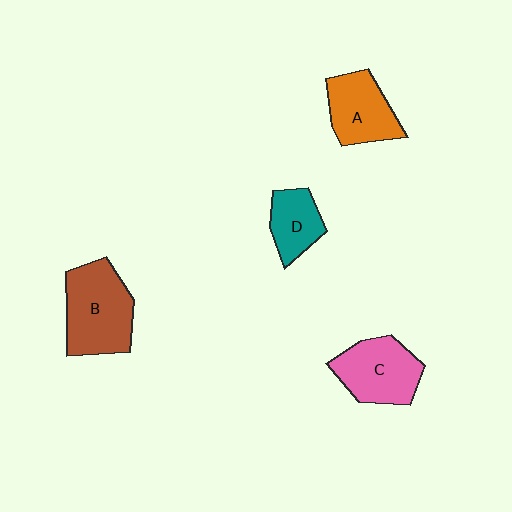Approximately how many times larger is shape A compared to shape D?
Approximately 1.4 times.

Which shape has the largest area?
Shape B (brown).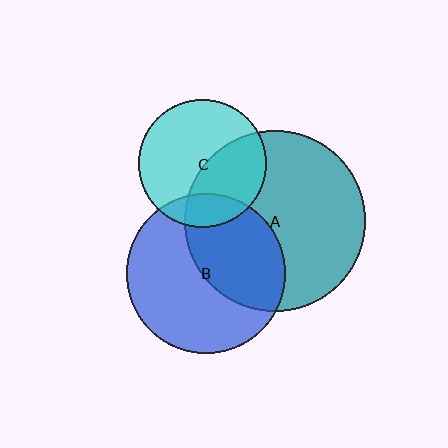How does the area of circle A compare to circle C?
Approximately 2.0 times.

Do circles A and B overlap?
Yes.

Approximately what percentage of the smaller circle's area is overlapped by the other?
Approximately 45%.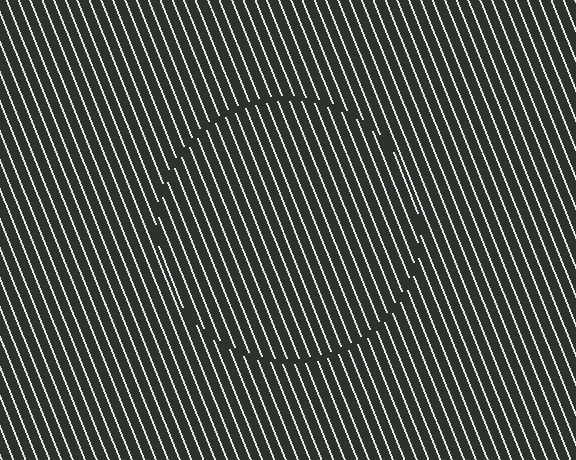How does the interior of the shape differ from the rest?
The interior of the shape contains the same grating, shifted by half a period — the contour is defined by the phase discontinuity where line-ends from the inner and outer gratings abut.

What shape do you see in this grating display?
An illusory circle. The interior of the shape contains the same grating, shifted by half a period — the contour is defined by the phase discontinuity where line-ends from the inner and outer gratings abut.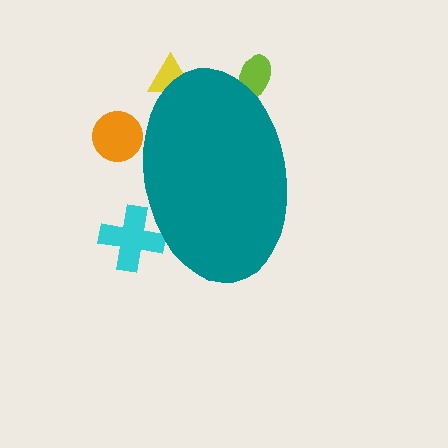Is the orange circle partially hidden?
Yes, the orange circle is partially hidden behind the teal ellipse.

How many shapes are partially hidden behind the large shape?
4 shapes are partially hidden.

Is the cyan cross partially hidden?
Yes, the cyan cross is partially hidden behind the teal ellipse.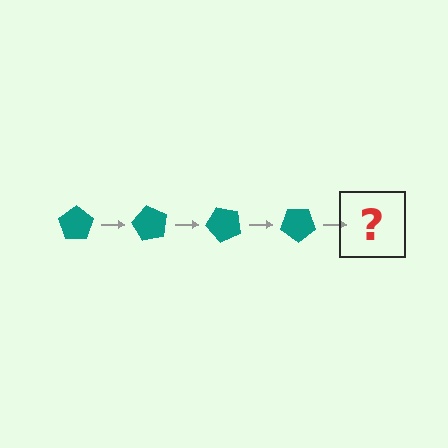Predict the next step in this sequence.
The next step is a teal pentagon rotated 240 degrees.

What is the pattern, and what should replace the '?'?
The pattern is that the pentagon rotates 60 degrees each step. The '?' should be a teal pentagon rotated 240 degrees.